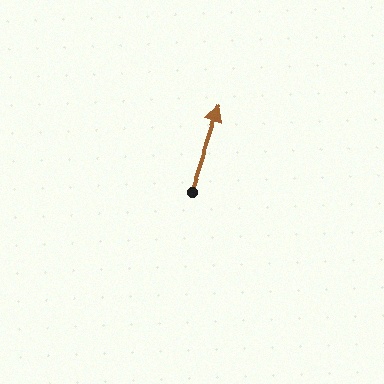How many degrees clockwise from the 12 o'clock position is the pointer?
Approximately 19 degrees.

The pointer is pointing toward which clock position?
Roughly 1 o'clock.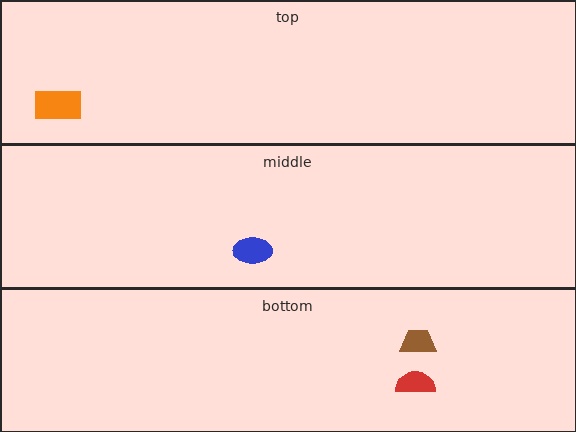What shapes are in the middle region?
The blue ellipse.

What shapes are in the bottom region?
The brown trapezoid, the red semicircle.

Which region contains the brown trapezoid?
The bottom region.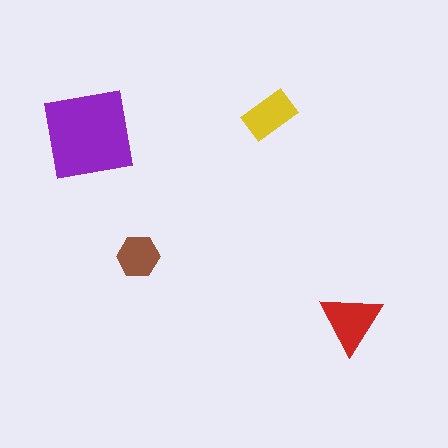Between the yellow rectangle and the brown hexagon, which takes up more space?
The yellow rectangle.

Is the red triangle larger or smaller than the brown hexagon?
Larger.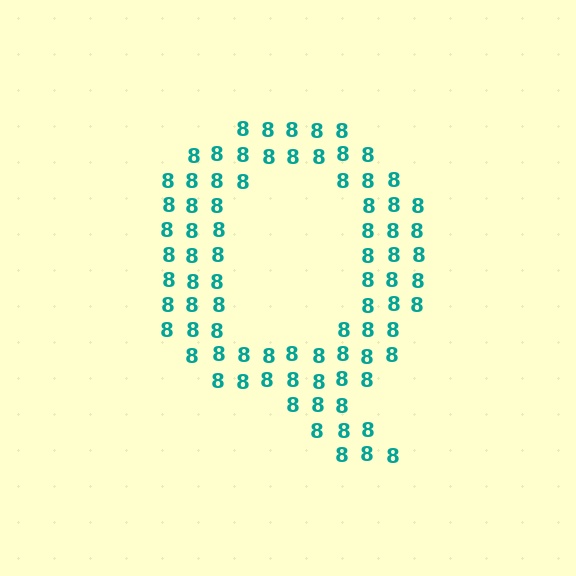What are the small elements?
The small elements are digit 8's.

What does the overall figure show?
The overall figure shows the letter Q.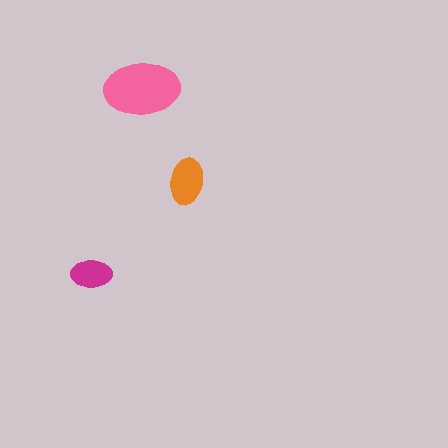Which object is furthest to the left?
The magenta ellipse is leftmost.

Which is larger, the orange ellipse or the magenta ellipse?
The orange one.